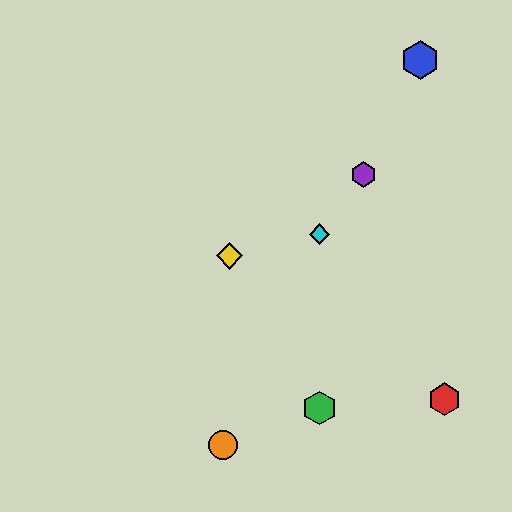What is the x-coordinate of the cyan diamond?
The cyan diamond is at x≈320.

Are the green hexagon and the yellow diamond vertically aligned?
No, the green hexagon is at x≈320 and the yellow diamond is at x≈229.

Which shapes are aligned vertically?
The green hexagon, the cyan diamond are aligned vertically.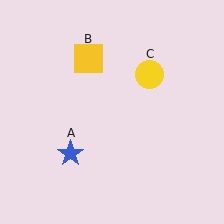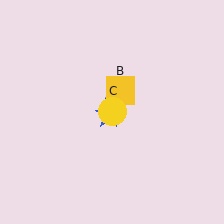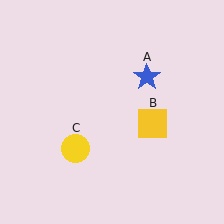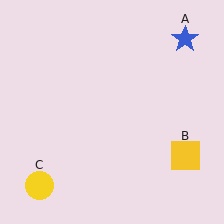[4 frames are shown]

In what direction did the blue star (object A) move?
The blue star (object A) moved up and to the right.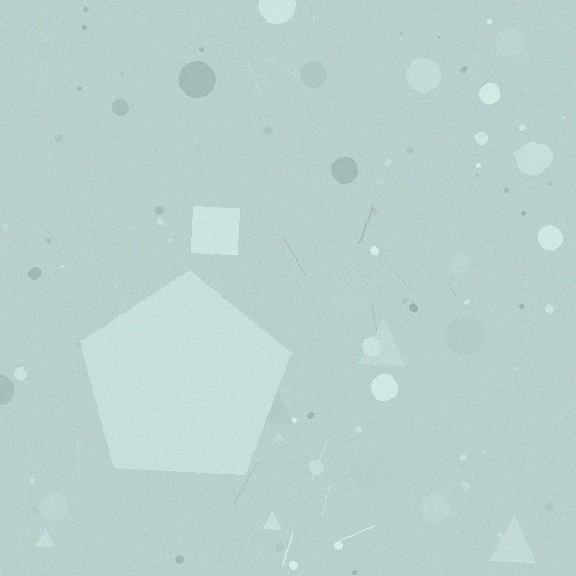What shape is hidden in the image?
A pentagon is hidden in the image.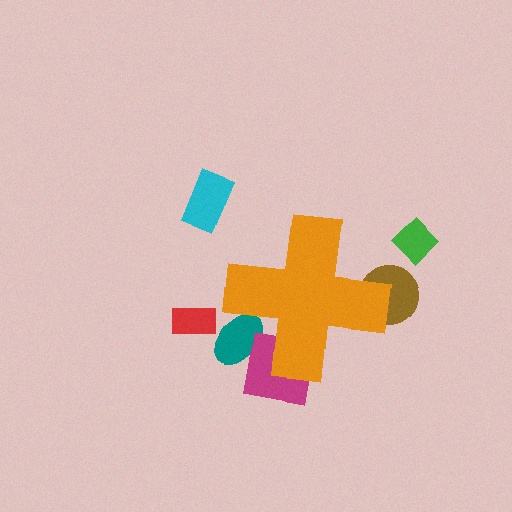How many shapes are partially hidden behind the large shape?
3 shapes are partially hidden.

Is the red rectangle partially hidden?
No, the red rectangle is fully visible.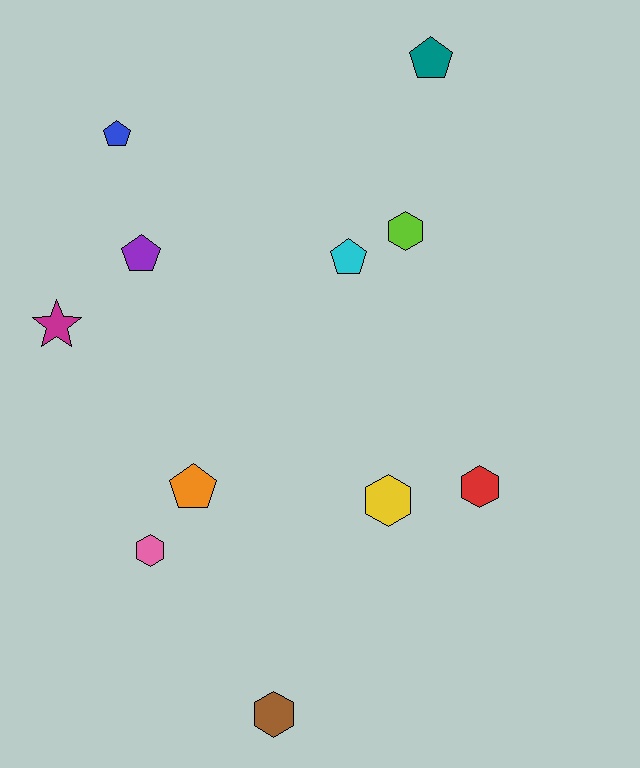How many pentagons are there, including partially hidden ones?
There are 5 pentagons.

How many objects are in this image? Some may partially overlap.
There are 11 objects.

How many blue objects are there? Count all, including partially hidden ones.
There is 1 blue object.